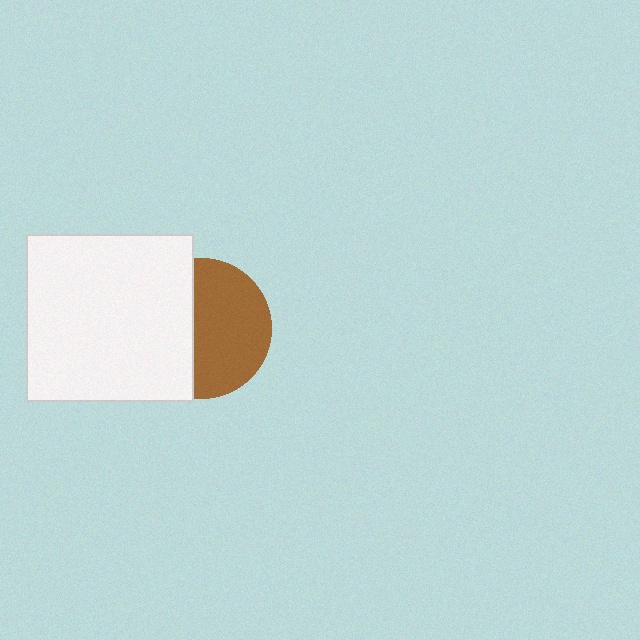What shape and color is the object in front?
The object in front is a white square.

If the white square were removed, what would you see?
You would see the complete brown circle.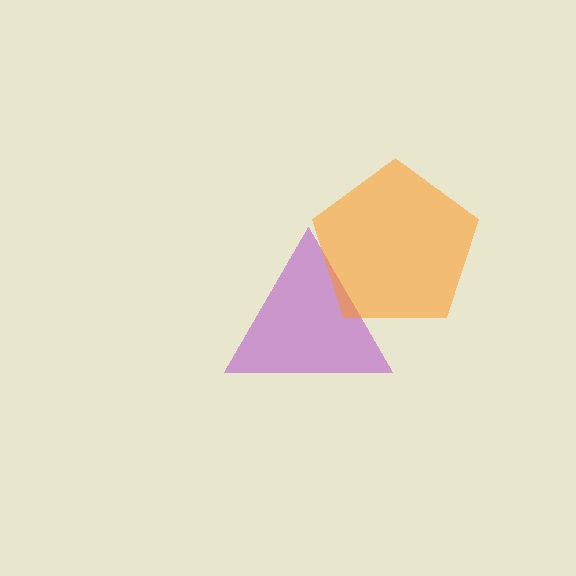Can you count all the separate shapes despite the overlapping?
Yes, there are 2 separate shapes.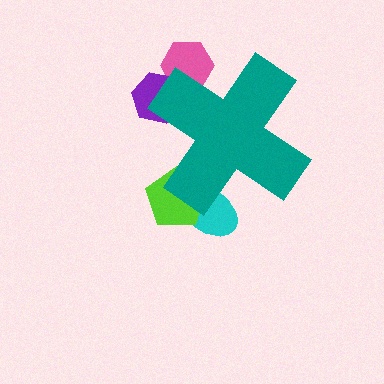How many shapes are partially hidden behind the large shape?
4 shapes are partially hidden.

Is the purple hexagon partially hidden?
Yes, the purple hexagon is partially hidden behind the teal cross.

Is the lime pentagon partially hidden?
Yes, the lime pentagon is partially hidden behind the teal cross.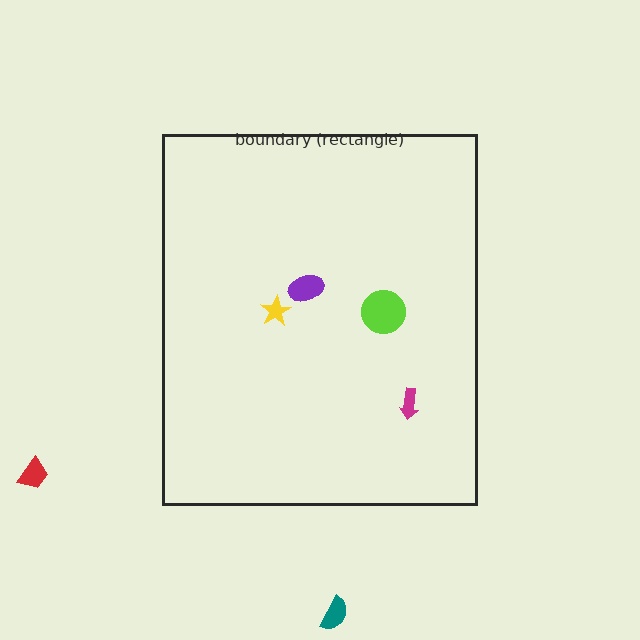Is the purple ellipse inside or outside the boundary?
Inside.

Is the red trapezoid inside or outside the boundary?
Outside.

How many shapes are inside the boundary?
4 inside, 2 outside.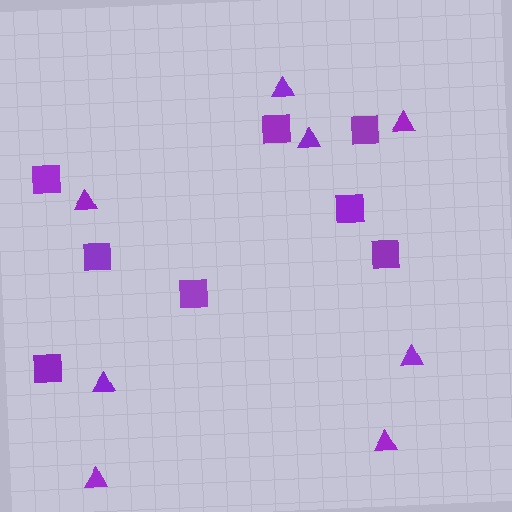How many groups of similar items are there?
There are 2 groups: one group of triangles (8) and one group of squares (8).